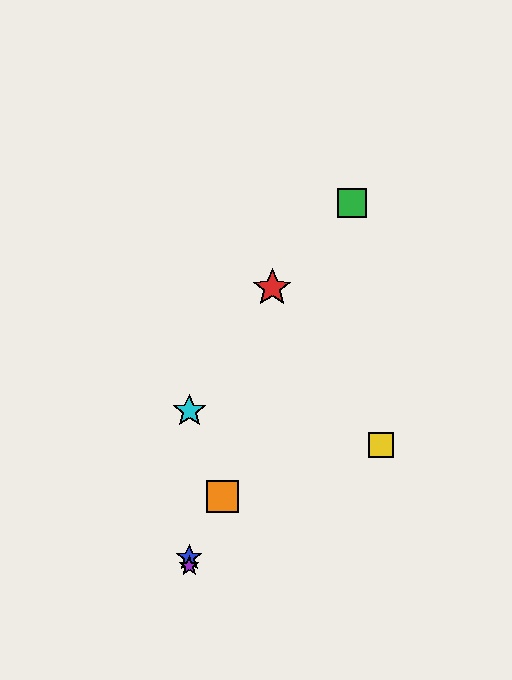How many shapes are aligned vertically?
3 shapes (the blue star, the purple star, the cyan star) are aligned vertically.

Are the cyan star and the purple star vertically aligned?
Yes, both are at x≈189.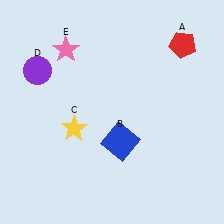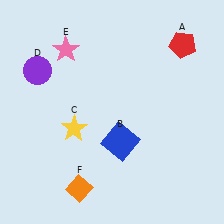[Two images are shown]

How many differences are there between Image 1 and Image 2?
There is 1 difference between the two images.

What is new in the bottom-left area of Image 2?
An orange diamond (F) was added in the bottom-left area of Image 2.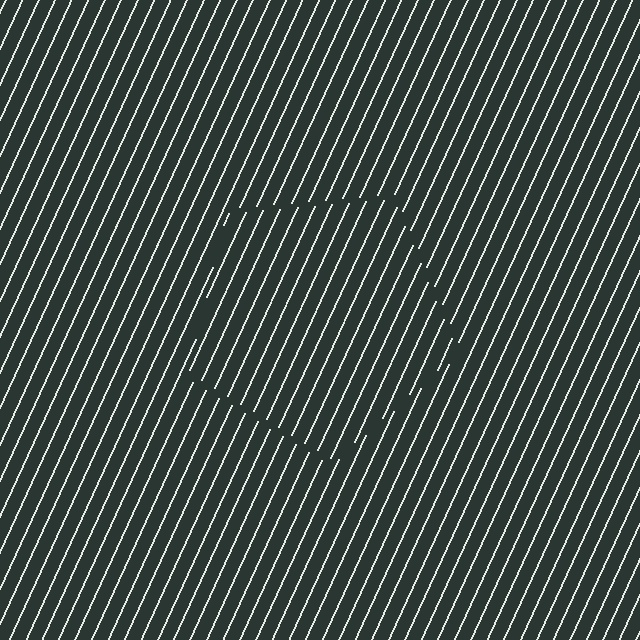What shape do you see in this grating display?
An illusory pentagon. The interior of the shape contains the same grating, shifted by half a period — the contour is defined by the phase discontinuity where line-ends from the inner and outer gratings abut.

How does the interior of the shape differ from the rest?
The interior of the shape contains the same grating, shifted by half a period — the contour is defined by the phase discontinuity where line-ends from the inner and outer gratings abut.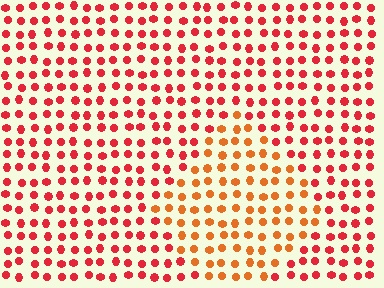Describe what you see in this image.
The image is filled with small red elements in a uniform arrangement. A diamond-shaped region is visible where the elements are tinted to a slightly different hue, forming a subtle color boundary.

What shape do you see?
I see a diamond.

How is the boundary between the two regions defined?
The boundary is defined purely by a slight shift in hue (about 30 degrees). Spacing, size, and orientation are identical on both sides.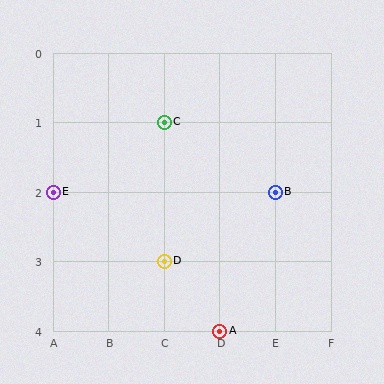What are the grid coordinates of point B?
Point B is at grid coordinates (E, 2).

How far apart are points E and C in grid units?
Points E and C are 2 columns and 1 row apart (about 2.2 grid units diagonally).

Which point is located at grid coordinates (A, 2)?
Point E is at (A, 2).